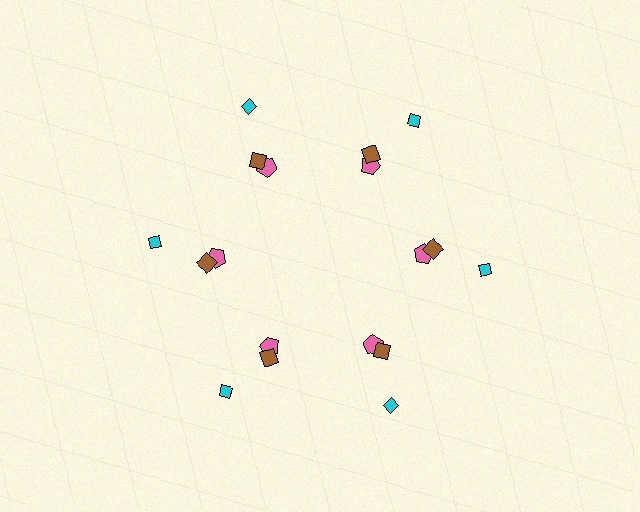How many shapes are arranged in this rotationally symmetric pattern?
There are 18 shapes, arranged in 6 groups of 3.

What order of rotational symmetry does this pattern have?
This pattern has 6-fold rotational symmetry.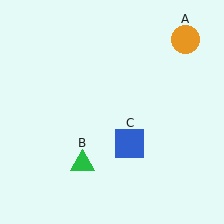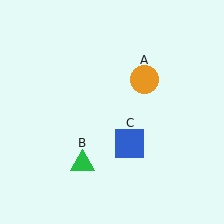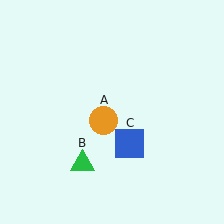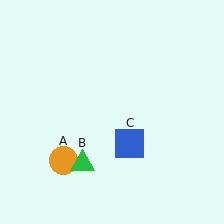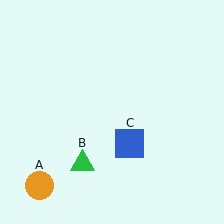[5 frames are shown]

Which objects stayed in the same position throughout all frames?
Green triangle (object B) and blue square (object C) remained stationary.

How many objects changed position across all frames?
1 object changed position: orange circle (object A).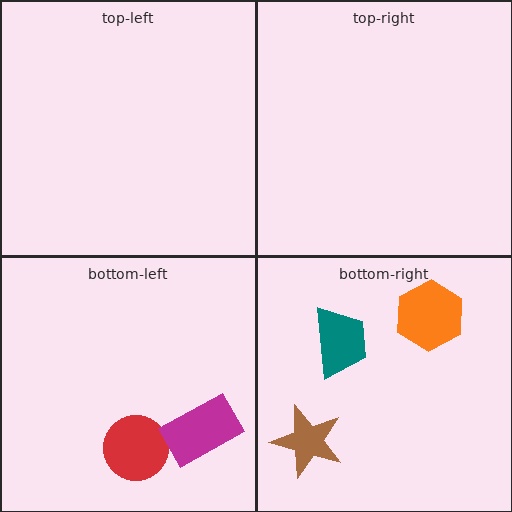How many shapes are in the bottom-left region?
2.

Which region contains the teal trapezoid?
The bottom-right region.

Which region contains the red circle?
The bottom-left region.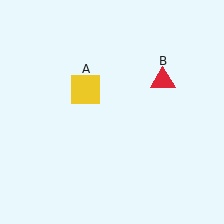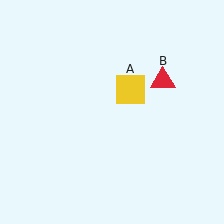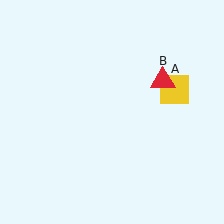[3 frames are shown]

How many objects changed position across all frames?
1 object changed position: yellow square (object A).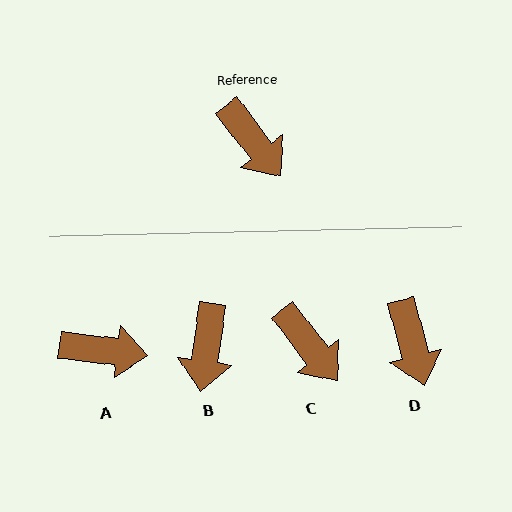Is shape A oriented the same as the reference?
No, it is off by about 45 degrees.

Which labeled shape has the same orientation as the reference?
C.